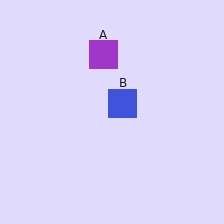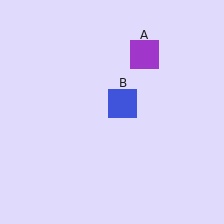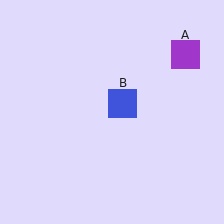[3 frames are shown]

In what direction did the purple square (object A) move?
The purple square (object A) moved right.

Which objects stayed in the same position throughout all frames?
Blue square (object B) remained stationary.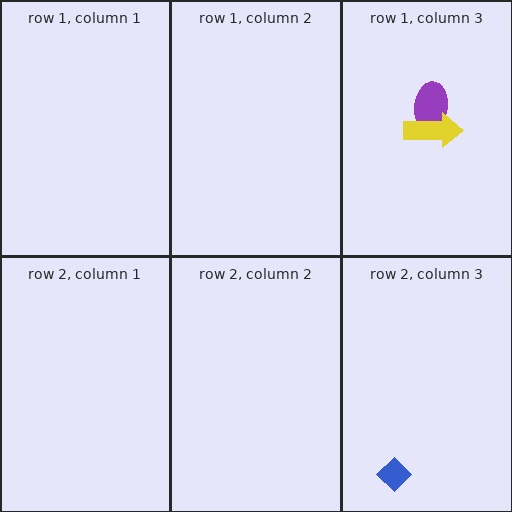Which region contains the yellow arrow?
The row 1, column 3 region.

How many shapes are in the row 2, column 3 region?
1.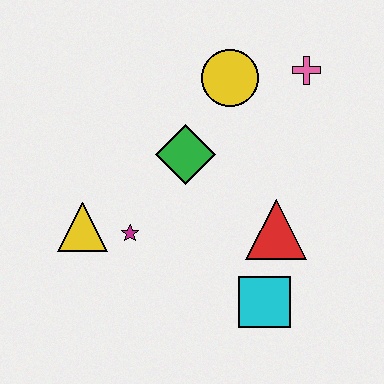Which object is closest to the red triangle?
The cyan square is closest to the red triangle.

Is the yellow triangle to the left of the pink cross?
Yes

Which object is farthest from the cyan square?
The pink cross is farthest from the cyan square.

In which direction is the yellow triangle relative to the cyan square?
The yellow triangle is to the left of the cyan square.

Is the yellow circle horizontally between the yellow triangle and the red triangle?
Yes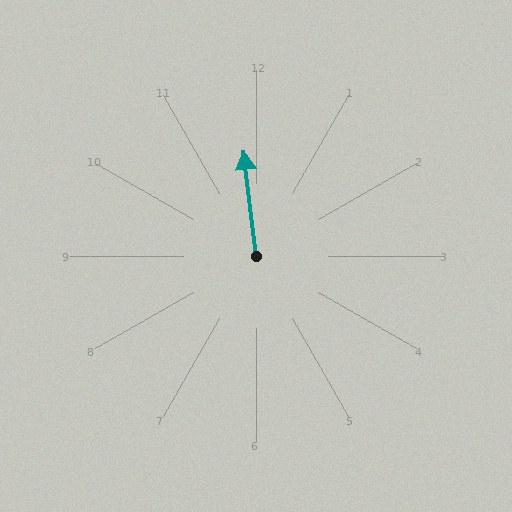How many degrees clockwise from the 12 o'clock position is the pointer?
Approximately 353 degrees.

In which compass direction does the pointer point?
North.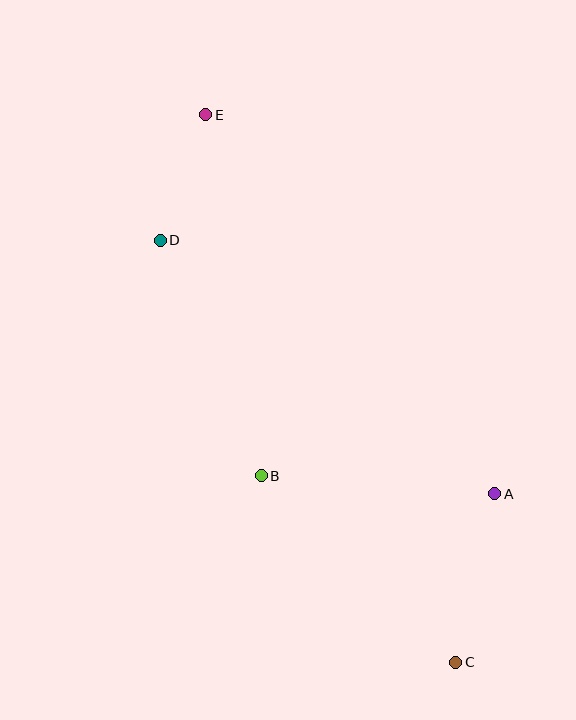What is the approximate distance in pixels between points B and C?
The distance between B and C is approximately 270 pixels.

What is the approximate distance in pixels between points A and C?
The distance between A and C is approximately 173 pixels.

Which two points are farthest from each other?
Points C and E are farthest from each other.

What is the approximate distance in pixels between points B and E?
The distance between B and E is approximately 365 pixels.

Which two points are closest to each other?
Points D and E are closest to each other.